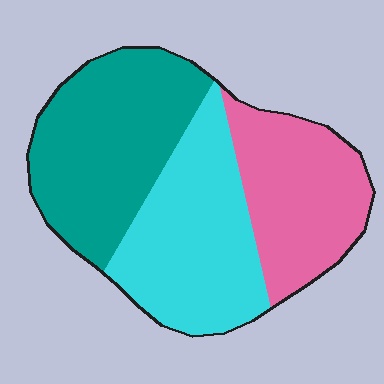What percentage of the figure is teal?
Teal takes up between a third and a half of the figure.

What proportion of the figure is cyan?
Cyan covers around 35% of the figure.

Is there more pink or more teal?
Teal.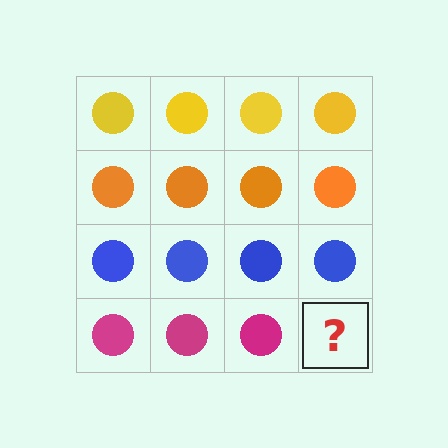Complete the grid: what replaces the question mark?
The question mark should be replaced with a magenta circle.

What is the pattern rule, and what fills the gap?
The rule is that each row has a consistent color. The gap should be filled with a magenta circle.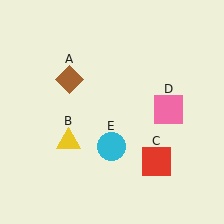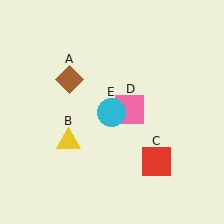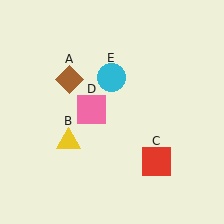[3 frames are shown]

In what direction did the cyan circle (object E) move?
The cyan circle (object E) moved up.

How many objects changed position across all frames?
2 objects changed position: pink square (object D), cyan circle (object E).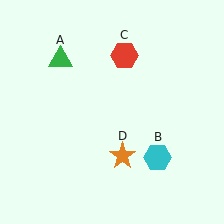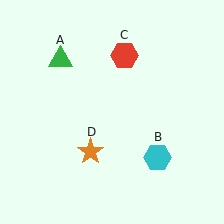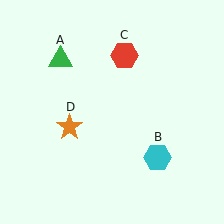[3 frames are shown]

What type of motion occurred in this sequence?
The orange star (object D) rotated clockwise around the center of the scene.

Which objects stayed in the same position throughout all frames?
Green triangle (object A) and cyan hexagon (object B) and red hexagon (object C) remained stationary.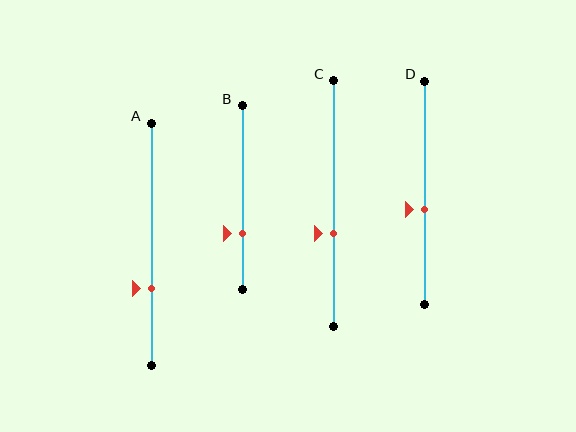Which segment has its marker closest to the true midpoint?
Segment D has its marker closest to the true midpoint.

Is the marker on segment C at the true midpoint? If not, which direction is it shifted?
No, the marker on segment C is shifted downward by about 12% of the segment length.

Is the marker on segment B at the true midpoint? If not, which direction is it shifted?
No, the marker on segment B is shifted downward by about 20% of the segment length.